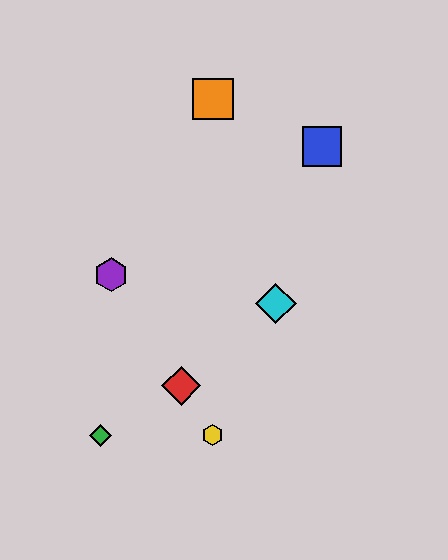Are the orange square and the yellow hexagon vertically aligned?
Yes, both are at x≈213.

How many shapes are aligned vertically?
2 shapes (the yellow hexagon, the orange square) are aligned vertically.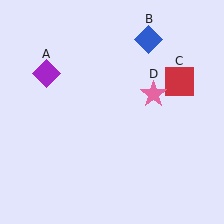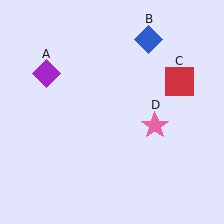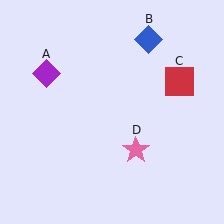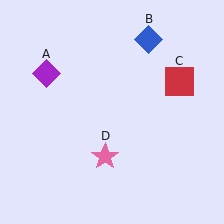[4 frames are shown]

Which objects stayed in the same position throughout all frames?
Purple diamond (object A) and blue diamond (object B) and red square (object C) remained stationary.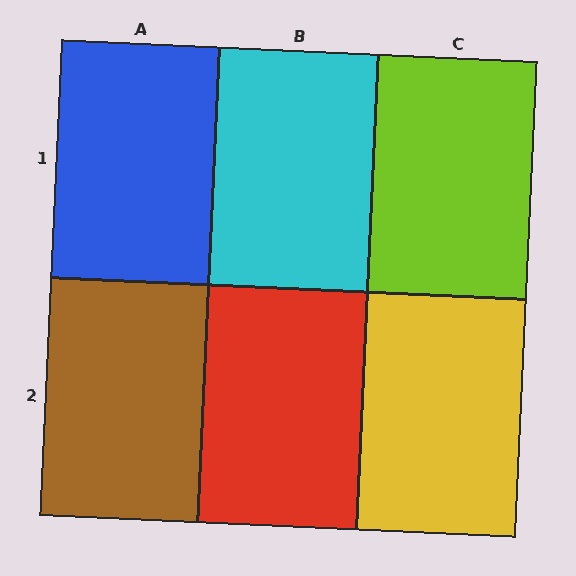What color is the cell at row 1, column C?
Lime.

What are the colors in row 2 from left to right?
Brown, red, yellow.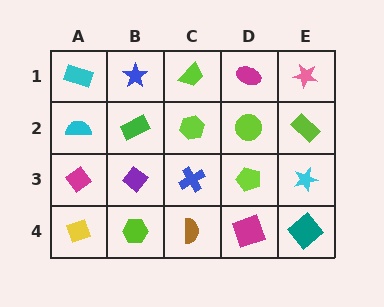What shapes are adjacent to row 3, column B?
A green rectangle (row 2, column B), a lime hexagon (row 4, column B), a magenta diamond (row 3, column A), a blue cross (row 3, column C).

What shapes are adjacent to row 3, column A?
A cyan semicircle (row 2, column A), a yellow diamond (row 4, column A), a purple diamond (row 3, column B).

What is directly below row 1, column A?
A cyan semicircle.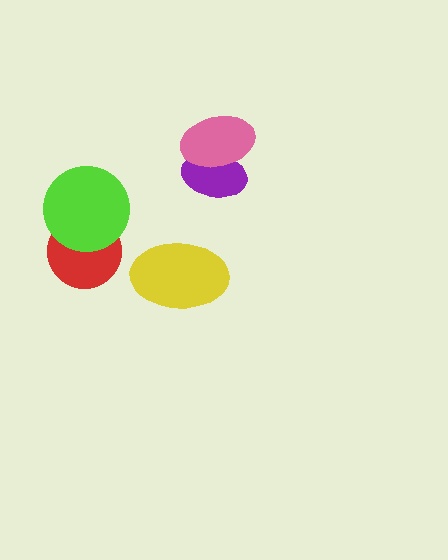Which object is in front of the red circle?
The lime circle is in front of the red circle.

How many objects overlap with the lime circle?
1 object overlaps with the lime circle.